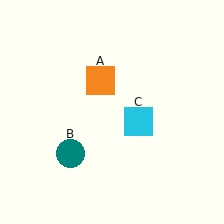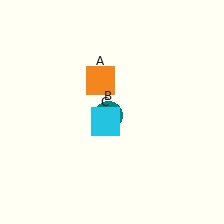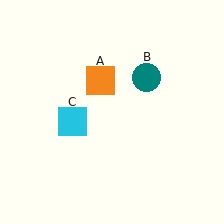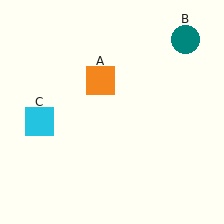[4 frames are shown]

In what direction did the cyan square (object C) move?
The cyan square (object C) moved left.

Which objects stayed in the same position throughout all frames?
Orange square (object A) remained stationary.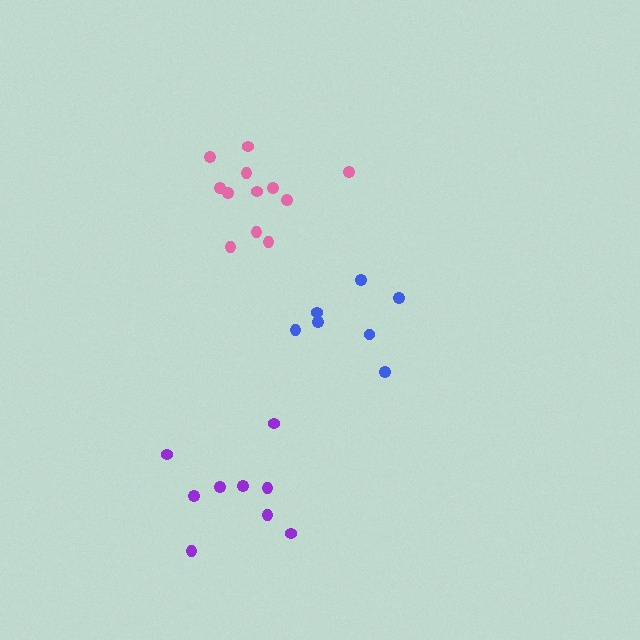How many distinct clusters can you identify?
There are 3 distinct clusters.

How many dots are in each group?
Group 1: 12 dots, Group 2: 7 dots, Group 3: 9 dots (28 total).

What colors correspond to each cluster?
The clusters are colored: pink, blue, purple.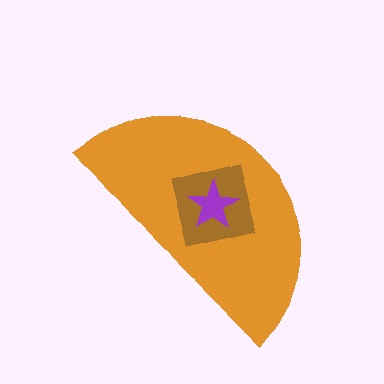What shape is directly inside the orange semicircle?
The brown square.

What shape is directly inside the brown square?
The purple star.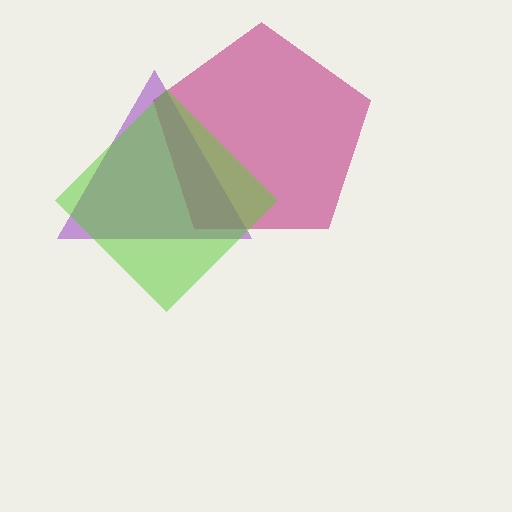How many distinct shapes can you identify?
There are 3 distinct shapes: a magenta pentagon, a purple triangle, a lime diamond.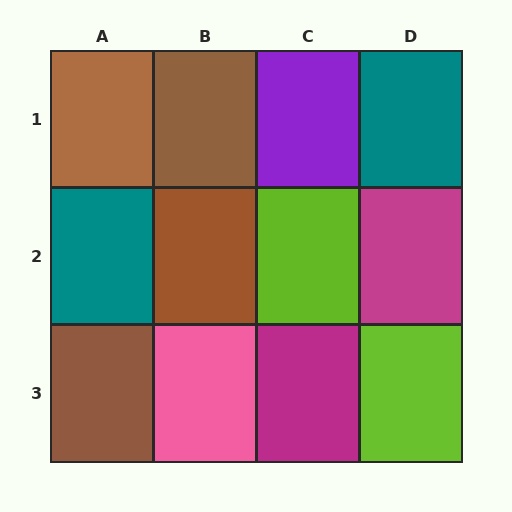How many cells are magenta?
2 cells are magenta.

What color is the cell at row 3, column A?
Brown.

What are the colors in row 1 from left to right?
Brown, brown, purple, teal.